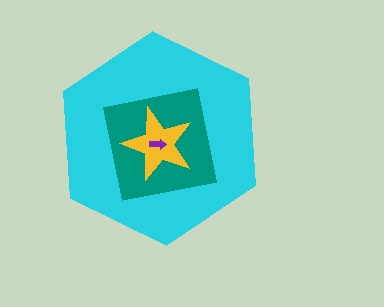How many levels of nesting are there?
4.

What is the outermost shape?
The cyan hexagon.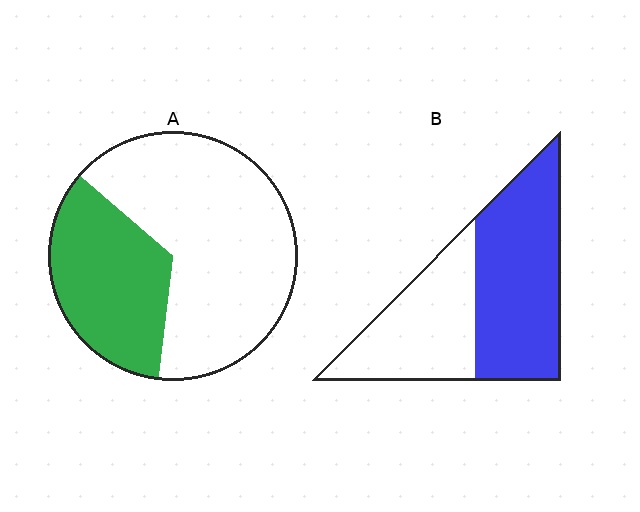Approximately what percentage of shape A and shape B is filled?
A is approximately 35% and B is approximately 55%.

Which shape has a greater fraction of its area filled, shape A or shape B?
Shape B.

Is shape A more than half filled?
No.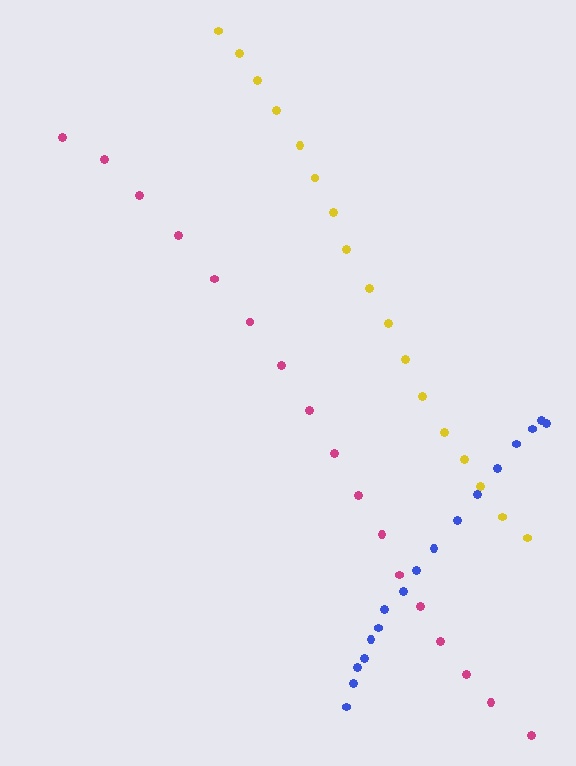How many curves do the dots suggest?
There are 3 distinct paths.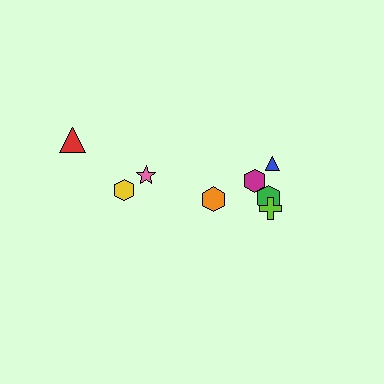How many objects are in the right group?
There are 5 objects.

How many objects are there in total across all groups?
There are 8 objects.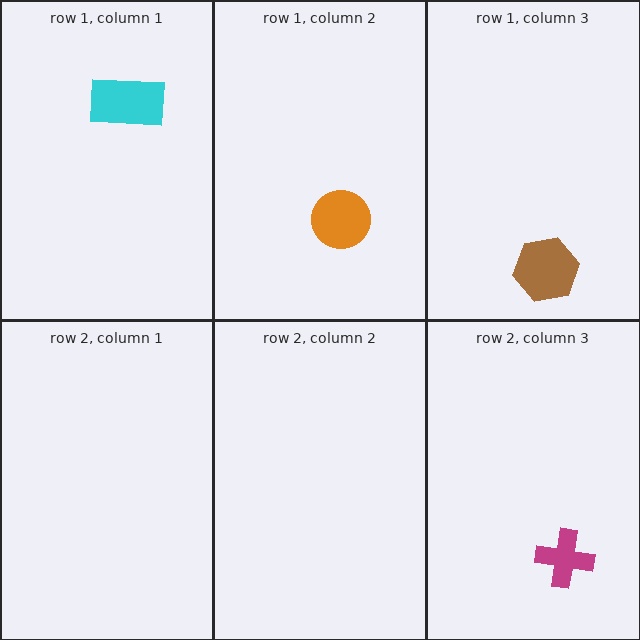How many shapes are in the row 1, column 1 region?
1.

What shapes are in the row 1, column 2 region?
The orange circle.